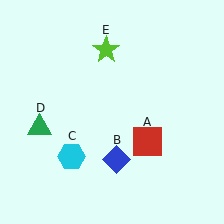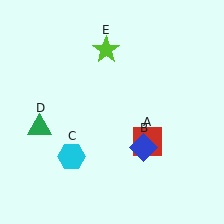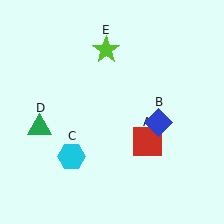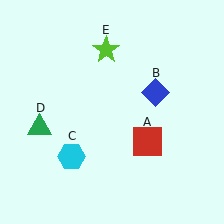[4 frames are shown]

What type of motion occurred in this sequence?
The blue diamond (object B) rotated counterclockwise around the center of the scene.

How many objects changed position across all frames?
1 object changed position: blue diamond (object B).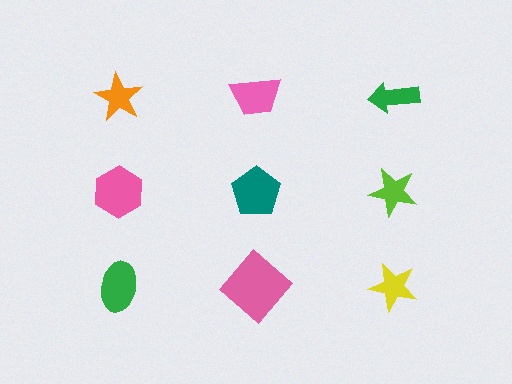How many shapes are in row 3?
3 shapes.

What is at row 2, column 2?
A teal pentagon.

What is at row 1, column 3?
A green arrow.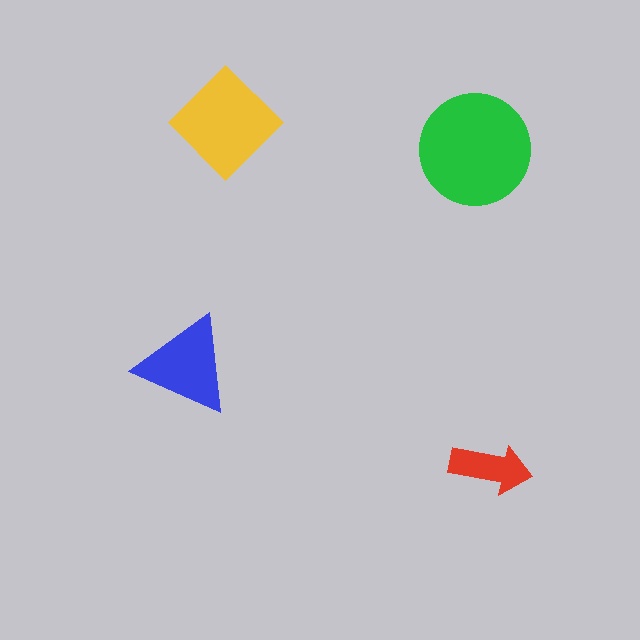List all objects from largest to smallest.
The green circle, the yellow diamond, the blue triangle, the red arrow.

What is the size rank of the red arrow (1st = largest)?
4th.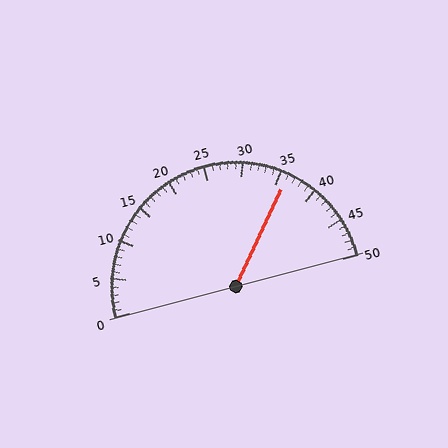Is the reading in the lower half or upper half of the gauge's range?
The reading is in the upper half of the range (0 to 50).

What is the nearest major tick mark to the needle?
The nearest major tick mark is 35.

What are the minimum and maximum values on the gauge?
The gauge ranges from 0 to 50.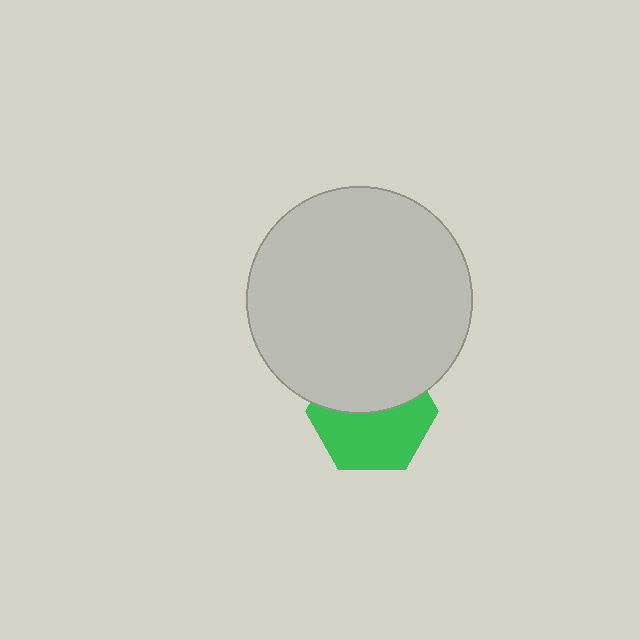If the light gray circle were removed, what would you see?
You would see the complete green hexagon.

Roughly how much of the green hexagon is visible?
About half of it is visible (roughly 54%).